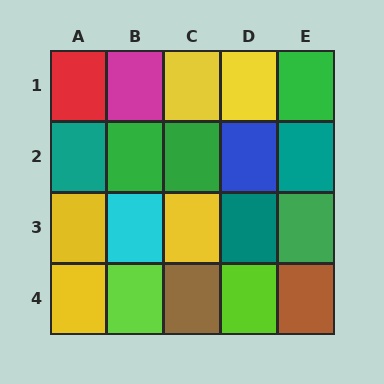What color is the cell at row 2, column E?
Teal.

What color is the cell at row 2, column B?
Green.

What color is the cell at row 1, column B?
Magenta.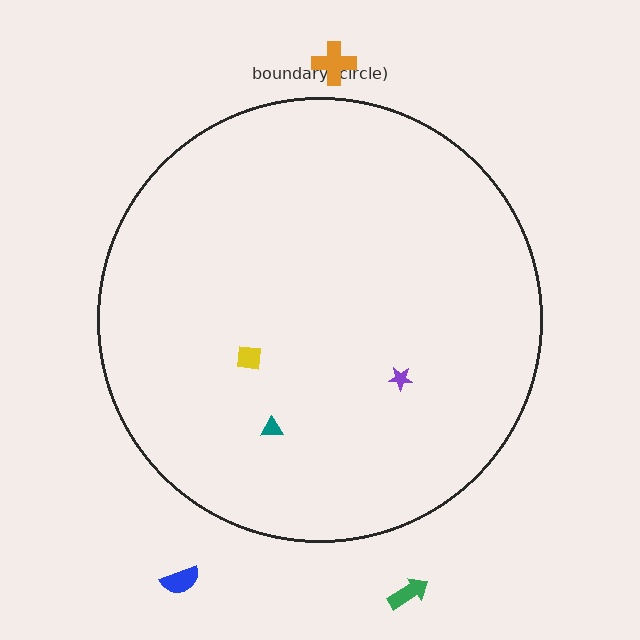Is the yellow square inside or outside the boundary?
Inside.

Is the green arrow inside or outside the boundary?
Outside.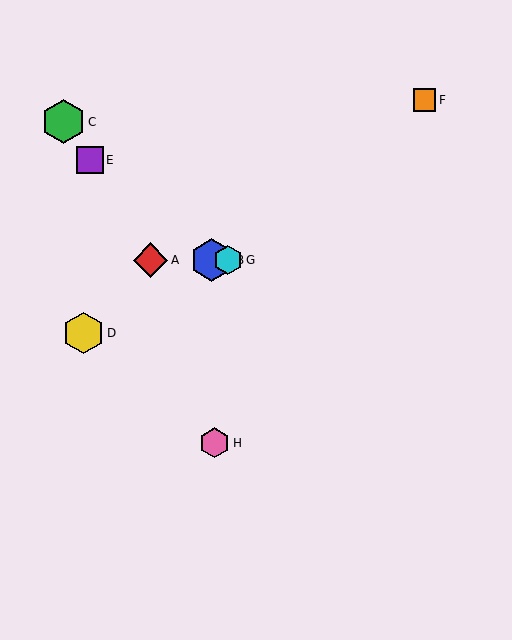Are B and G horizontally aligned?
Yes, both are at y≈260.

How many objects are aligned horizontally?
3 objects (A, B, G) are aligned horizontally.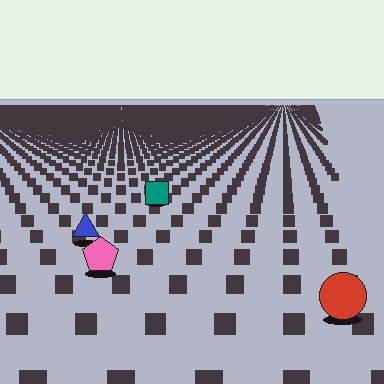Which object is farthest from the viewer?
The teal square is farthest from the viewer. It appears smaller and the ground texture around it is denser.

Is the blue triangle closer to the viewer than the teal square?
Yes. The blue triangle is closer — you can tell from the texture gradient: the ground texture is coarser near it.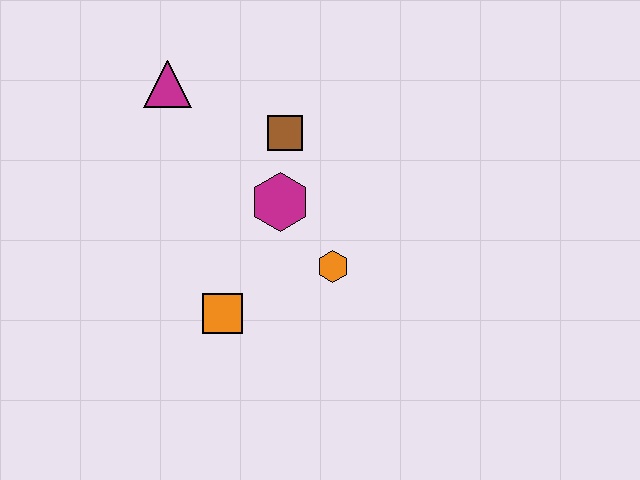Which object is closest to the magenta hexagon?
The brown square is closest to the magenta hexagon.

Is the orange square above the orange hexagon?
No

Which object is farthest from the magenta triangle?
The orange hexagon is farthest from the magenta triangle.